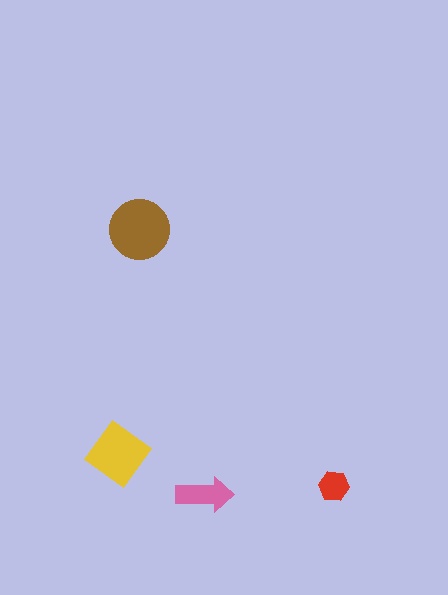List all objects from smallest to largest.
The red hexagon, the pink arrow, the yellow diamond, the brown circle.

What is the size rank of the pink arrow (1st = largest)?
3rd.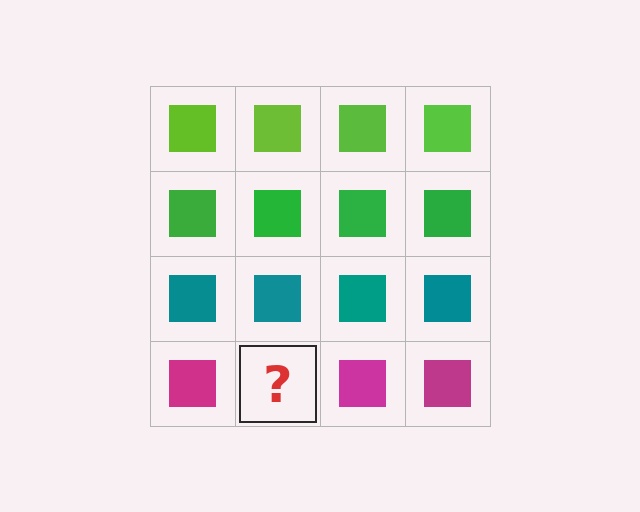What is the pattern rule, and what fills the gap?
The rule is that each row has a consistent color. The gap should be filled with a magenta square.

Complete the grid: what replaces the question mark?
The question mark should be replaced with a magenta square.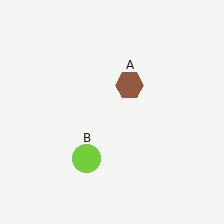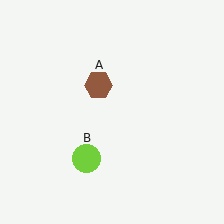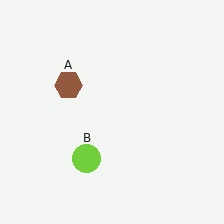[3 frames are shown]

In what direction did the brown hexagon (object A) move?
The brown hexagon (object A) moved left.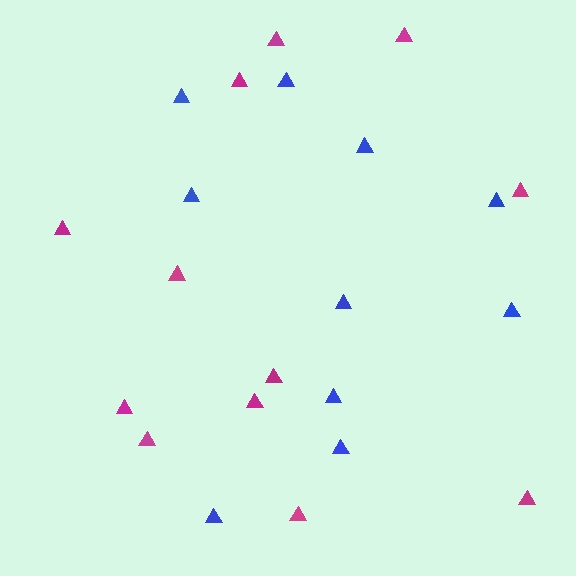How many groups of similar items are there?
There are 2 groups: one group of magenta triangles (12) and one group of blue triangles (10).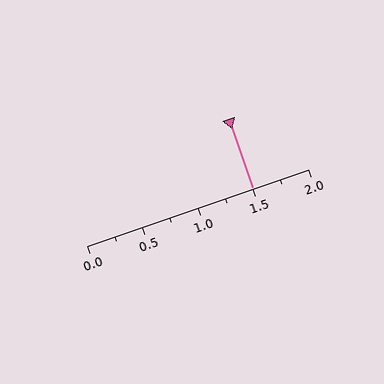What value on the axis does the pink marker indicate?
The marker indicates approximately 1.5.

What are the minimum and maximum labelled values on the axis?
The axis runs from 0.0 to 2.0.